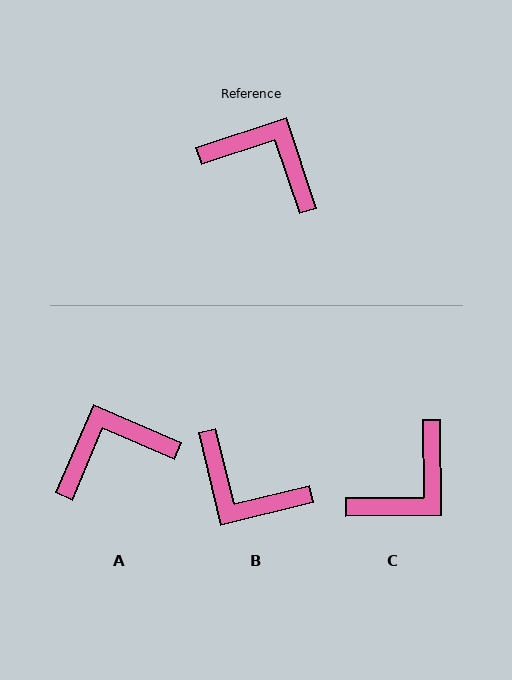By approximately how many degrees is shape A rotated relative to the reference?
Approximately 49 degrees counter-clockwise.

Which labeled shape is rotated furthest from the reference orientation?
B, about 175 degrees away.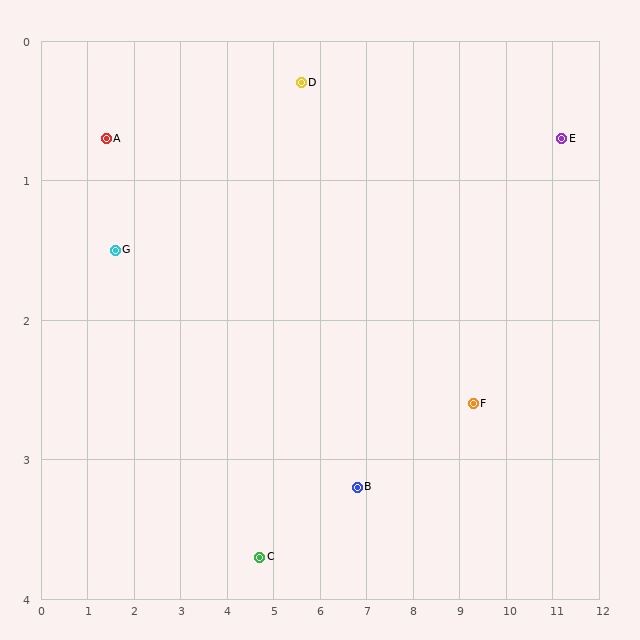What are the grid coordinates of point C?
Point C is at approximately (4.7, 3.7).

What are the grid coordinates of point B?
Point B is at approximately (6.8, 3.2).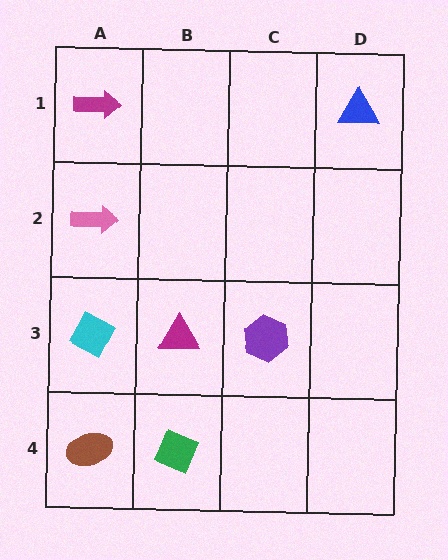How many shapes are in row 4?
2 shapes.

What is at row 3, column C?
A purple hexagon.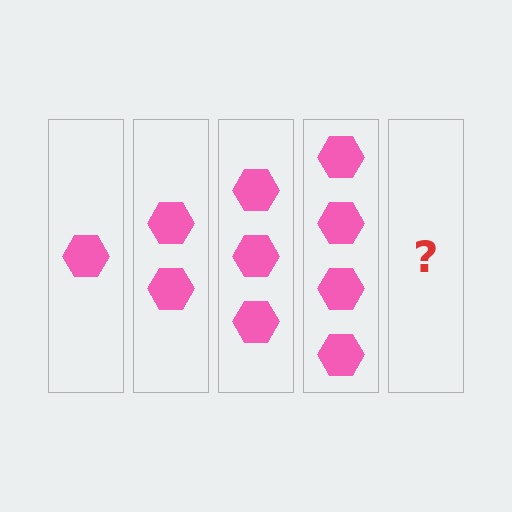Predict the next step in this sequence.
The next step is 5 hexagons.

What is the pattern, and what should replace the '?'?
The pattern is that each step adds one more hexagon. The '?' should be 5 hexagons.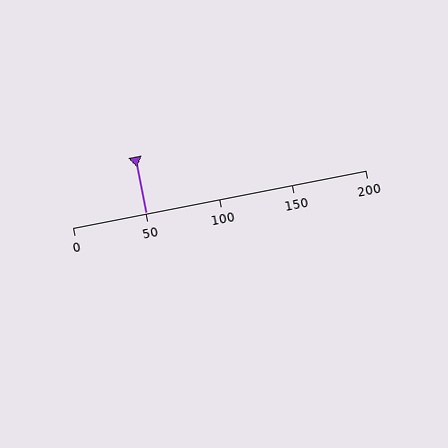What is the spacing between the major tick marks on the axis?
The major ticks are spaced 50 apart.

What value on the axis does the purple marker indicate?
The marker indicates approximately 50.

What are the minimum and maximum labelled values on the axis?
The axis runs from 0 to 200.